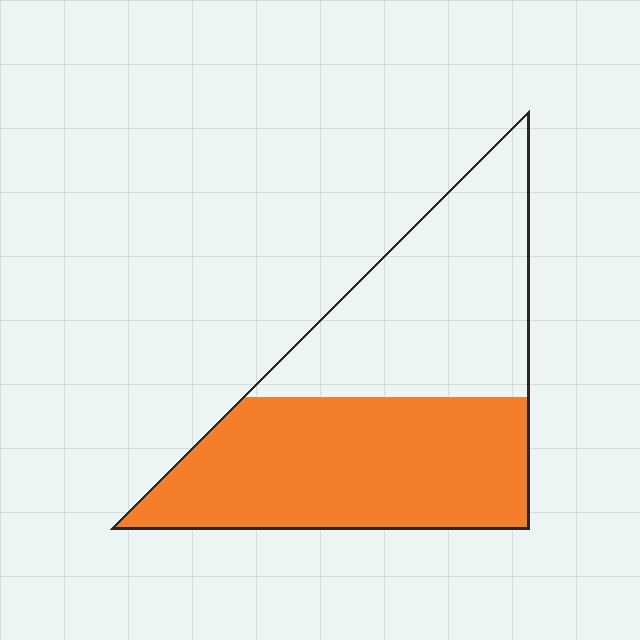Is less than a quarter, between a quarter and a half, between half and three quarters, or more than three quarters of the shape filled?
Between half and three quarters.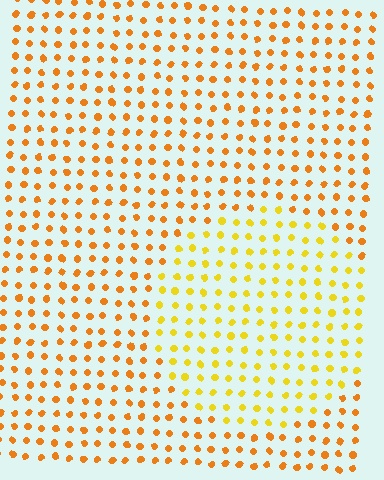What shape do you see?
I see a circle.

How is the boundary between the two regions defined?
The boundary is defined purely by a slight shift in hue (about 25 degrees). Spacing, size, and orientation are identical on both sides.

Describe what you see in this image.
The image is filled with small orange elements in a uniform arrangement. A circle-shaped region is visible where the elements are tinted to a slightly different hue, forming a subtle color boundary.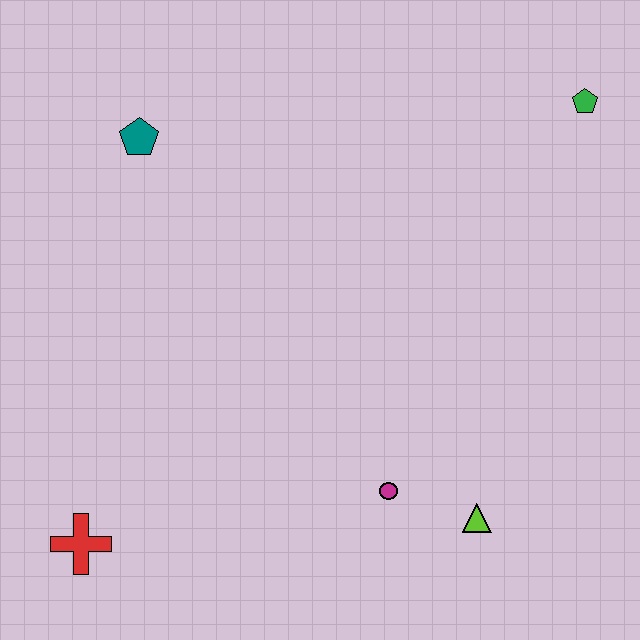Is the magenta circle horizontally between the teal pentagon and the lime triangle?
Yes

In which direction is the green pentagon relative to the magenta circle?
The green pentagon is above the magenta circle.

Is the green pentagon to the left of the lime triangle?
No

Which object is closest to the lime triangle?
The magenta circle is closest to the lime triangle.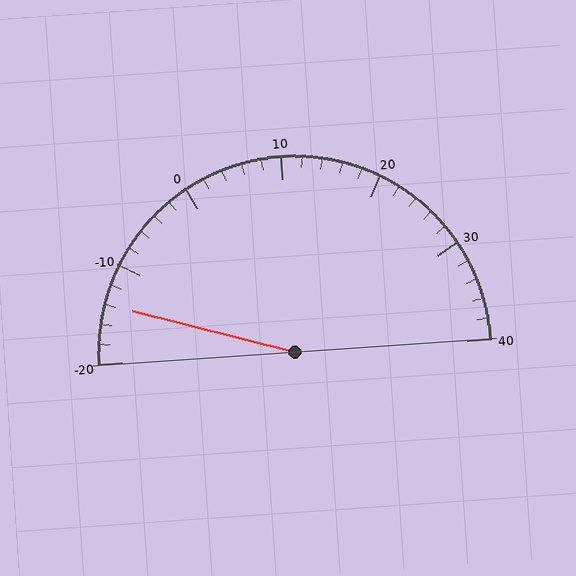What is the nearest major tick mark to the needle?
The nearest major tick mark is -10.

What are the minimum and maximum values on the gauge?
The gauge ranges from -20 to 40.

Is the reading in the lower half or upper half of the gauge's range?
The reading is in the lower half of the range (-20 to 40).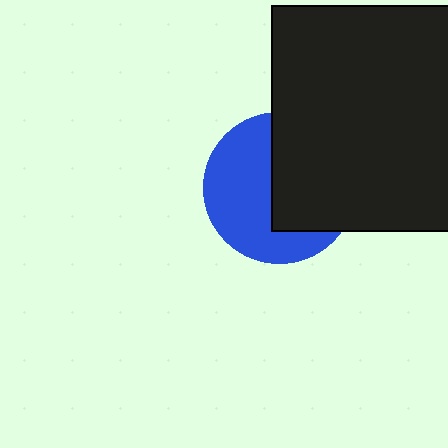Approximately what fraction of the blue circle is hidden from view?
Roughly 47% of the blue circle is hidden behind the black square.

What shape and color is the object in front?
The object in front is a black square.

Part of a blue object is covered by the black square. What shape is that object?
It is a circle.